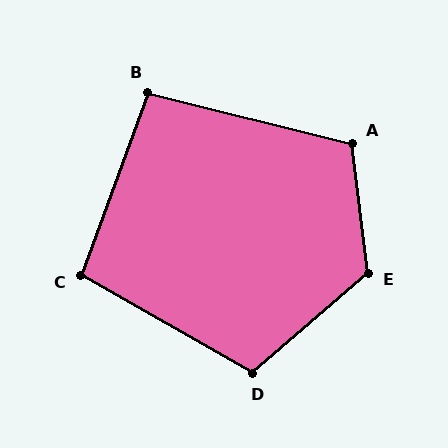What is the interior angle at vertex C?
Approximately 100 degrees (obtuse).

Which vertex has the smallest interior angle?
B, at approximately 96 degrees.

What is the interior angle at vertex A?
Approximately 110 degrees (obtuse).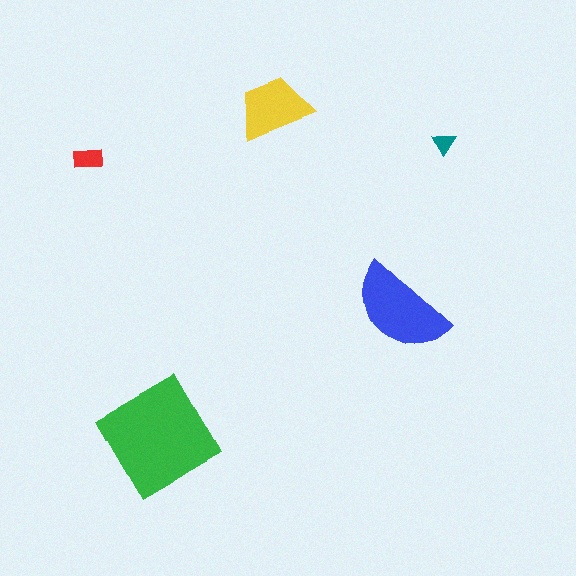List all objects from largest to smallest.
The green diamond, the blue semicircle, the yellow trapezoid, the red rectangle, the teal triangle.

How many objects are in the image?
There are 5 objects in the image.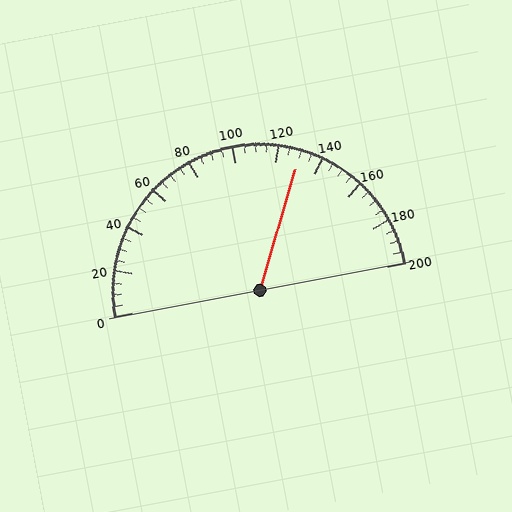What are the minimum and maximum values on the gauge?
The gauge ranges from 0 to 200.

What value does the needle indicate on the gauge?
The needle indicates approximately 130.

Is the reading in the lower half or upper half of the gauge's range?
The reading is in the upper half of the range (0 to 200).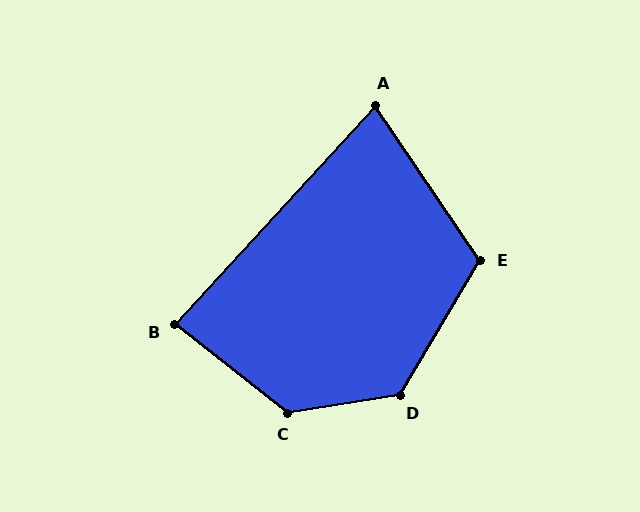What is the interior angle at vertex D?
Approximately 130 degrees (obtuse).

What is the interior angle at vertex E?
Approximately 115 degrees (obtuse).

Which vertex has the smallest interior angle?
A, at approximately 77 degrees.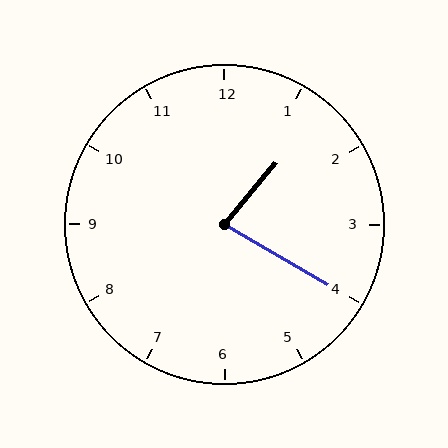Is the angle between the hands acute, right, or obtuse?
It is acute.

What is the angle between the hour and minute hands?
Approximately 80 degrees.